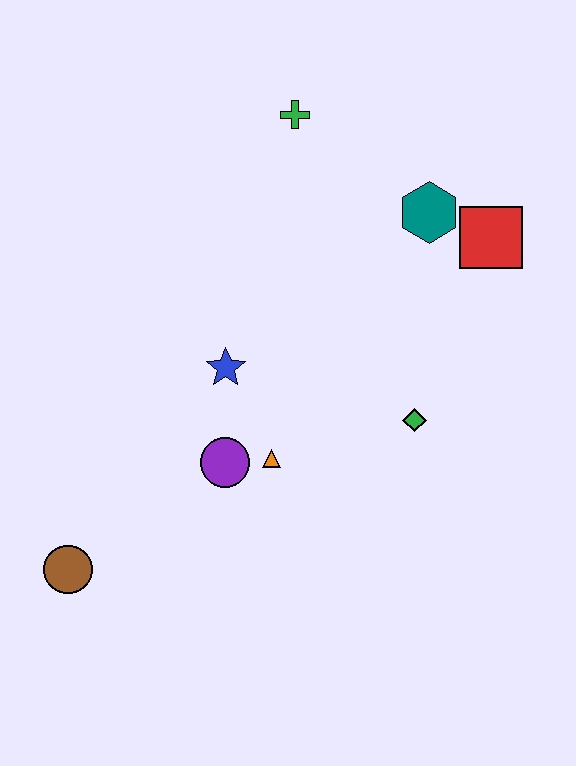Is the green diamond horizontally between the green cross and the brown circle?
No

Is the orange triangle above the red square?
No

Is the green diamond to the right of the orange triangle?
Yes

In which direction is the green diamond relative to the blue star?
The green diamond is to the right of the blue star.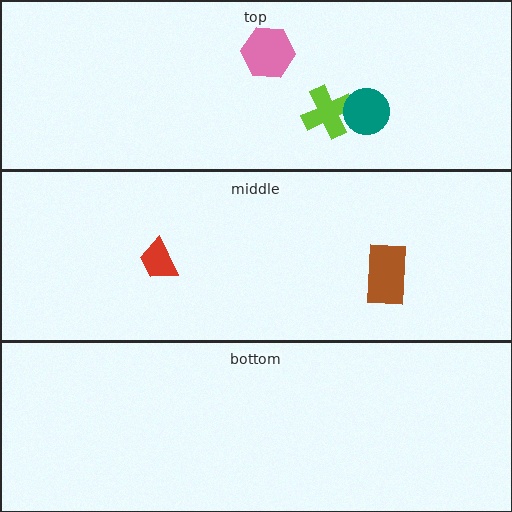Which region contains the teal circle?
The top region.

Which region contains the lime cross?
The top region.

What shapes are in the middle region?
The brown rectangle, the red trapezoid.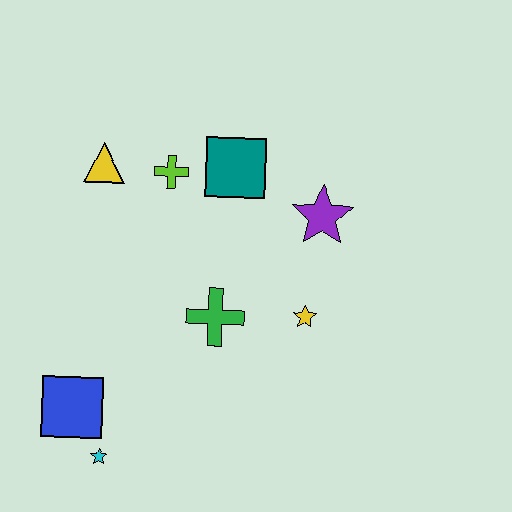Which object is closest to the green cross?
The yellow star is closest to the green cross.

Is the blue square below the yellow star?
Yes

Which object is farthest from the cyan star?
The purple star is farthest from the cyan star.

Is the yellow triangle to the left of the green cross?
Yes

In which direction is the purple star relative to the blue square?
The purple star is to the right of the blue square.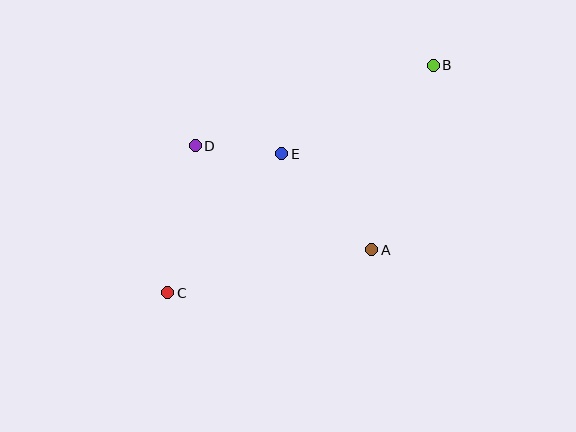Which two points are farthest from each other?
Points B and C are farthest from each other.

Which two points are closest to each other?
Points D and E are closest to each other.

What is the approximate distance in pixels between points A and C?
The distance between A and C is approximately 208 pixels.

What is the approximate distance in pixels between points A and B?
The distance between A and B is approximately 194 pixels.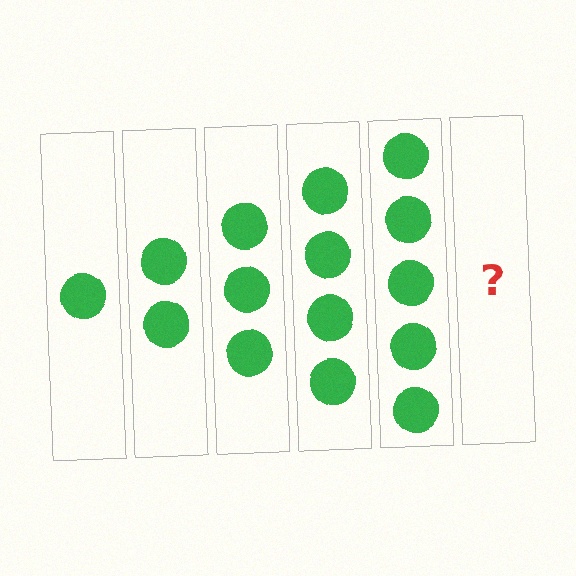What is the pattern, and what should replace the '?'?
The pattern is that each step adds one more circle. The '?' should be 6 circles.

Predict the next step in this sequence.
The next step is 6 circles.